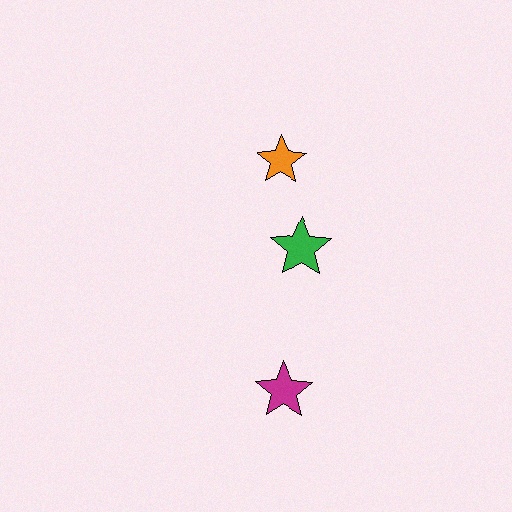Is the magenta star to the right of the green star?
No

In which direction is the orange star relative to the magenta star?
The orange star is above the magenta star.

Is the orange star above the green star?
Yes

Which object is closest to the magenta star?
The green star is closest to the magenta star.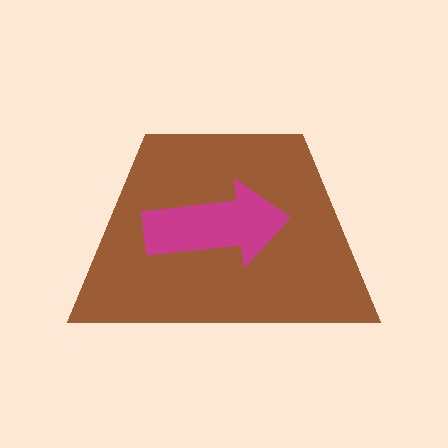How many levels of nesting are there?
2.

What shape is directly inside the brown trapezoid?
The magenta arrow.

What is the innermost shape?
The magenta arrow.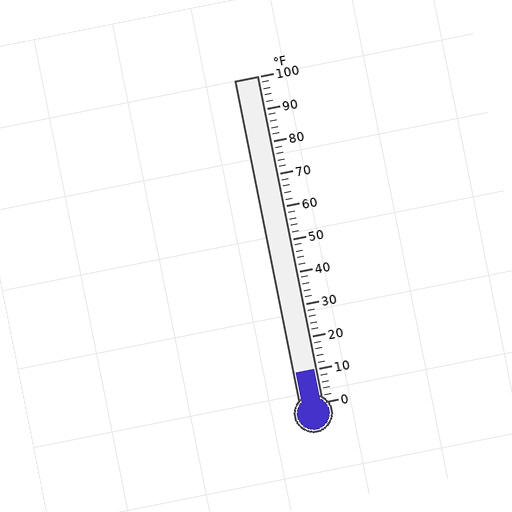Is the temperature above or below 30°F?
The temperature is below 30°F.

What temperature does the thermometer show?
The thermometer shows approximately 10°F.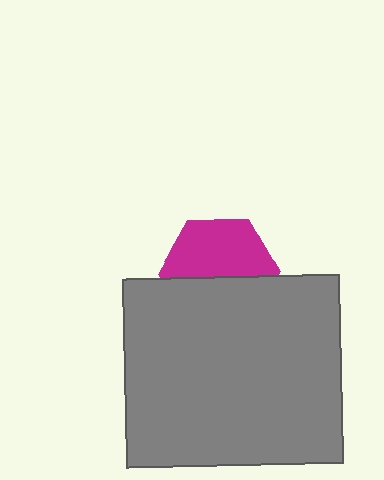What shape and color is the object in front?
The object in front is a gray rectangle.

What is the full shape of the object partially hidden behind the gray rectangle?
The partially hidden object is a magenta hexagon.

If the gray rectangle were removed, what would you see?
You would see the complete magenta hexagon.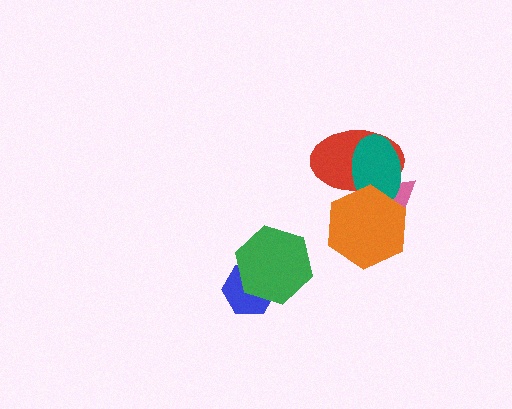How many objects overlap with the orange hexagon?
3 objects overlap with the orange hexagon.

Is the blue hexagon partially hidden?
Yes, it is partially covered by another shape.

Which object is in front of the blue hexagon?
The green hexagon is in front of the blue hexagon.